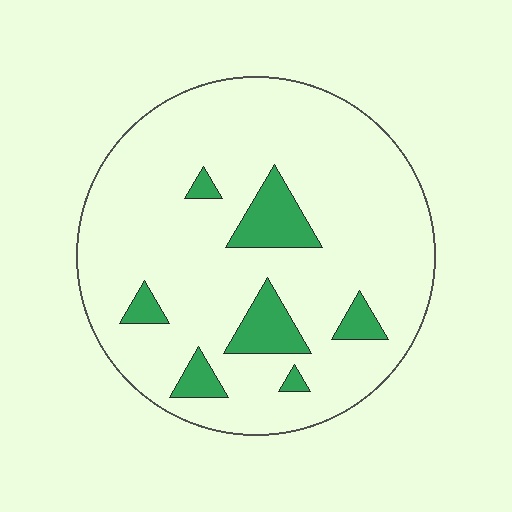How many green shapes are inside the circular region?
7.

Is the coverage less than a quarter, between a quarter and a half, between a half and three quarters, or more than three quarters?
Less than a quarter.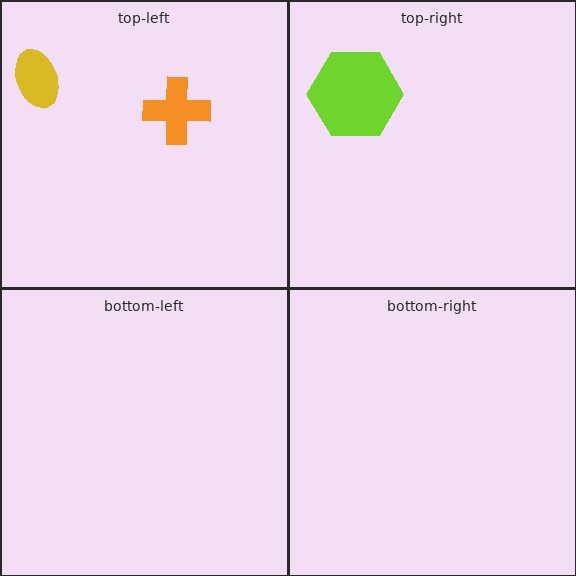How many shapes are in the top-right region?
1.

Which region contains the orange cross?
The top-left region.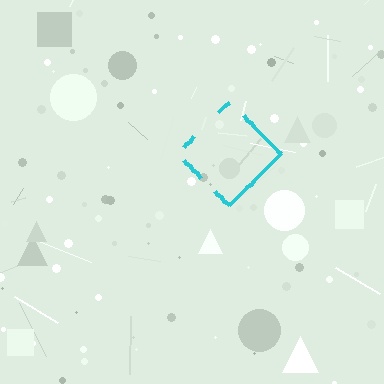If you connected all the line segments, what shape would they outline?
They would outline a diamond.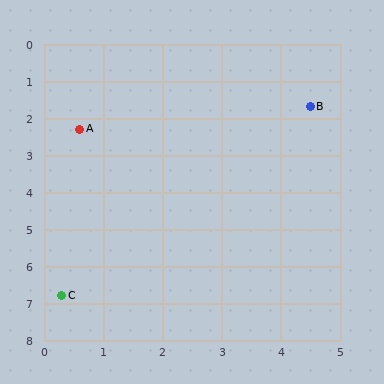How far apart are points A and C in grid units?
Points A and C are about 4.5 grid units apart.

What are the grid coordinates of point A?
Point A is at approximately (0.6, 2.3).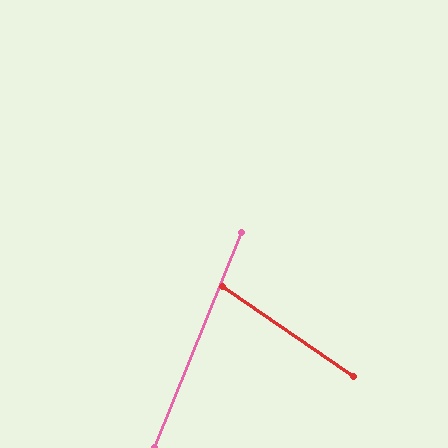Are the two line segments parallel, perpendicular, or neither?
Neither parallel nor perpendicular — they differ by about 77°.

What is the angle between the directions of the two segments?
Approximately 77 degrees.